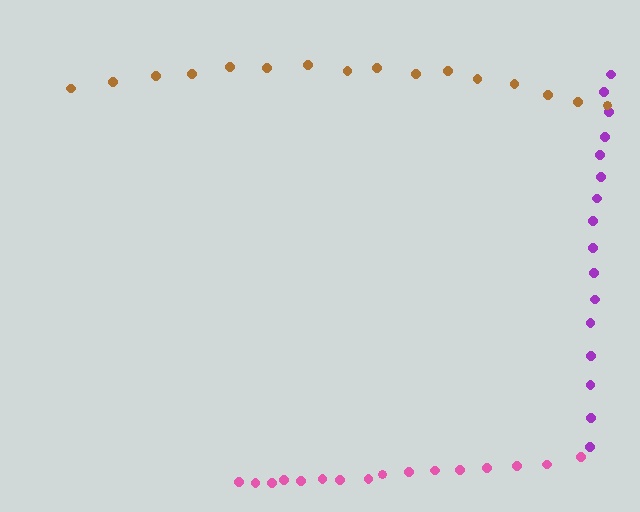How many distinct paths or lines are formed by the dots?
There are 3 distinct paths.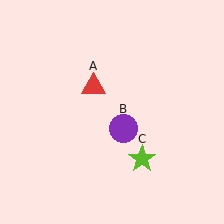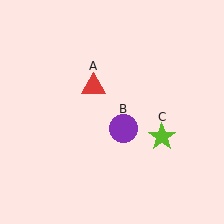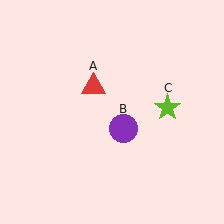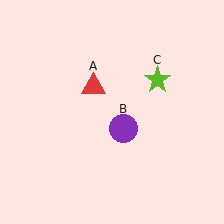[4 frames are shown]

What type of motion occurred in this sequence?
The lime star (object C) rotated counterclockwise around the center of the scene.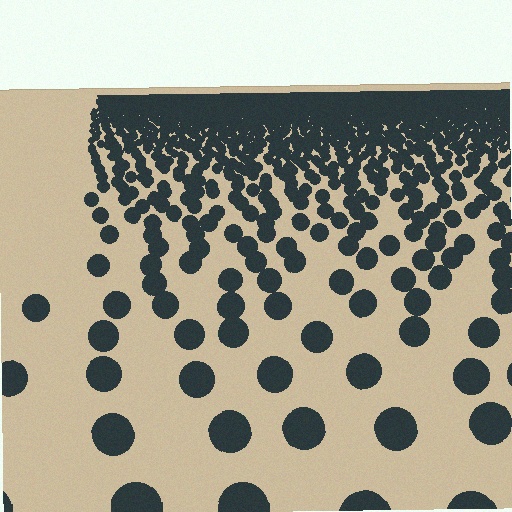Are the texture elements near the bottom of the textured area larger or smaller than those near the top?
Larger. Near the bottom, elements are closer to the viewer and appear at a bigger on-screen size.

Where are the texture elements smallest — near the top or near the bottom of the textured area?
Near the top.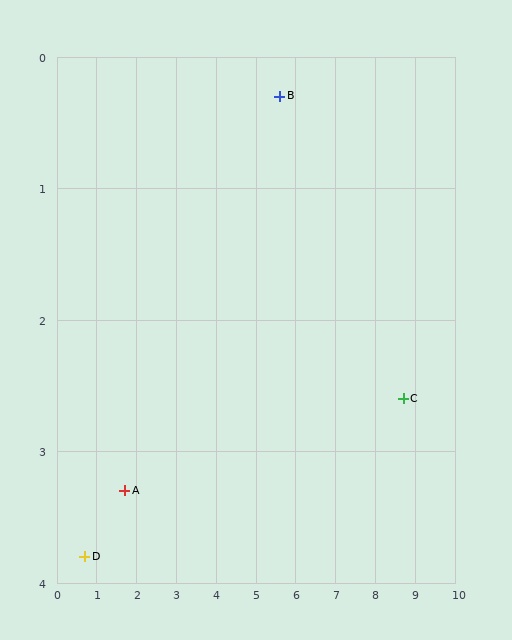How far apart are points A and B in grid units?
Points A and B are about 4.9 grid units apart.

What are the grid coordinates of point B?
Point B is at approximately (5.6, 0.3).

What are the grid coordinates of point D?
Point D is at approximately (0.7, 3.8).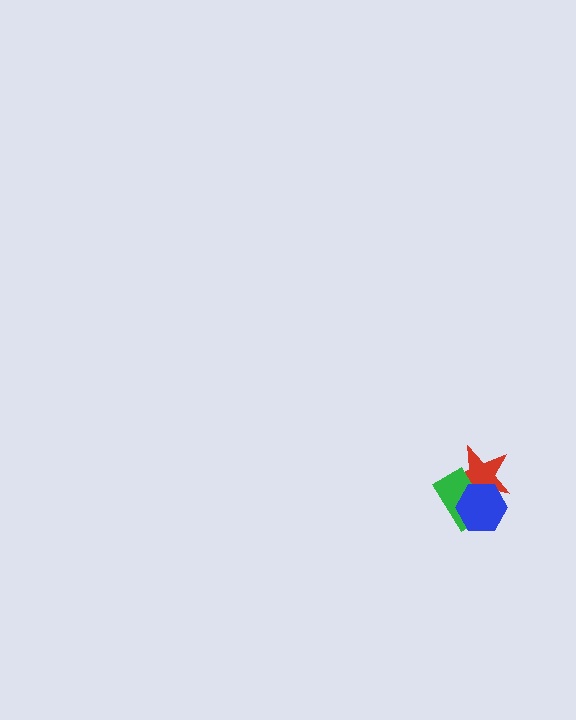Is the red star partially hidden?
Yes, it is partially covered by another shape.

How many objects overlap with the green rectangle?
2 objects overlap with the green rectangle.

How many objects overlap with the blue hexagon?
2 objects overlap with the blue hexagon.